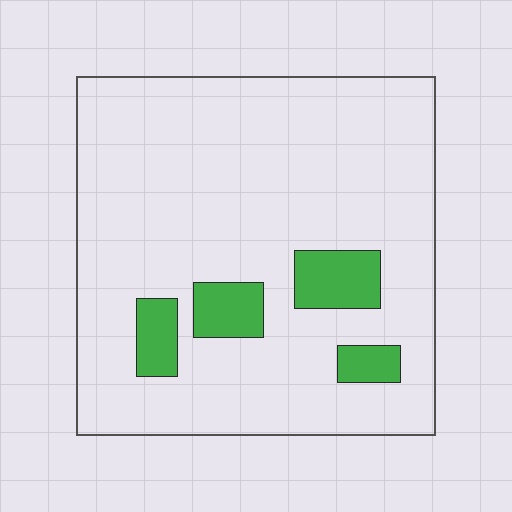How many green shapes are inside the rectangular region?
4.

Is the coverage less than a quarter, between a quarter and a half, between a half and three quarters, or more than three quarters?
Less than a quarter.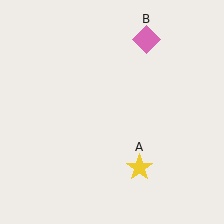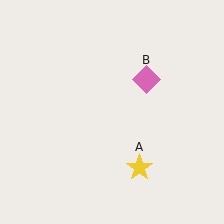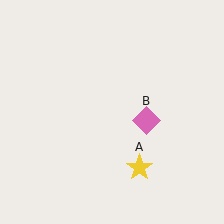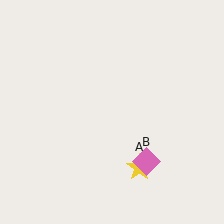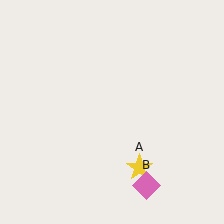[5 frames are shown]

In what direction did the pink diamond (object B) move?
The pink diamond (object B) moved down.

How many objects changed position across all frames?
1 object changed position: pink diamond (object B).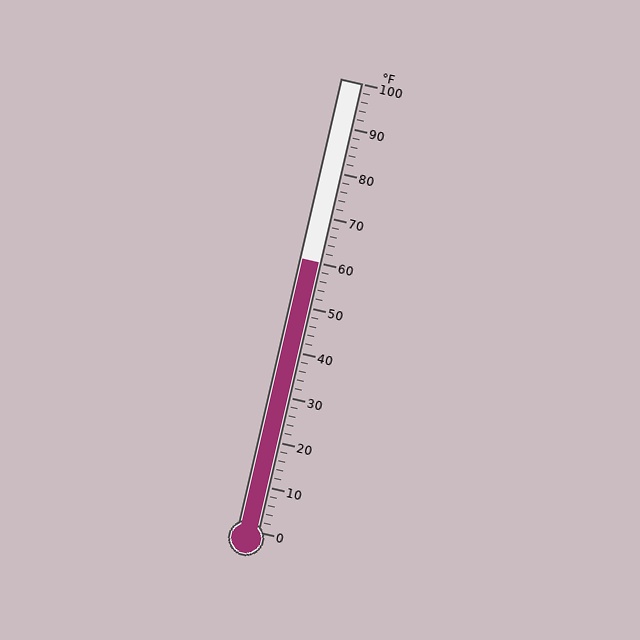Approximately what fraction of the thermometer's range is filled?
The thermometer is filled to approximately 60% of its range.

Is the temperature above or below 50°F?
The temperature is above 50°F.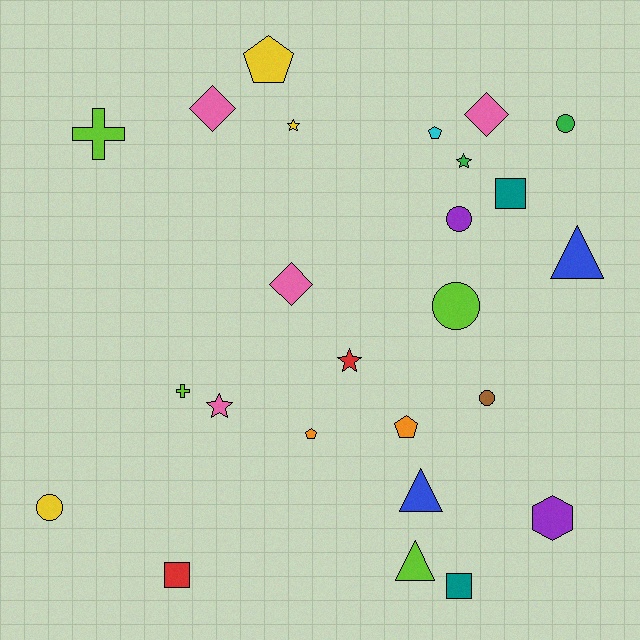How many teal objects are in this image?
There are 2 teal objects.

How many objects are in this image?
There are 25 objects.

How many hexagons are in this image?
There is 1 hexagon.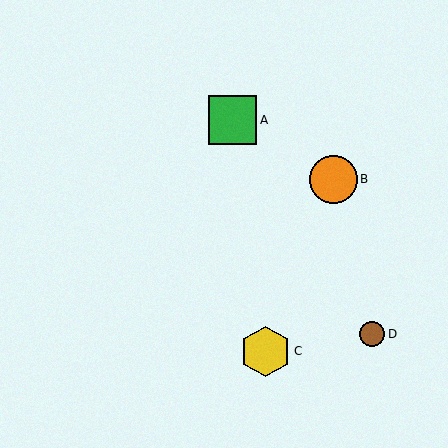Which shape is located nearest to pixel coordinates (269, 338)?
The yellow hexagon (labeled C) at (266, 351) is nearest to that location.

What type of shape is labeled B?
Shape B is an orange circle.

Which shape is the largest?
The yellow hexagon (labeled C) is the largest.